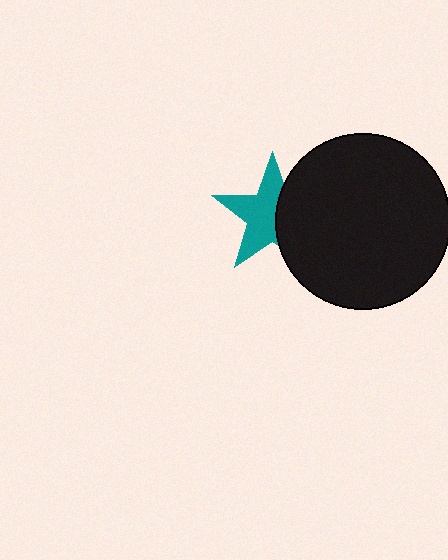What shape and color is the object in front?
The object in front is a black circle.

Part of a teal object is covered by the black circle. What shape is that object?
It is a star.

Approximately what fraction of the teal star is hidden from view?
Roughly 40% of the teal star is hidden behind the black circle.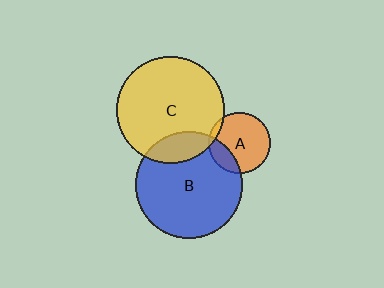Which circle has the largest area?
Circle C (yellow).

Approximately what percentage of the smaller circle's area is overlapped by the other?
Approximately 20%.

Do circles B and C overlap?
Yes.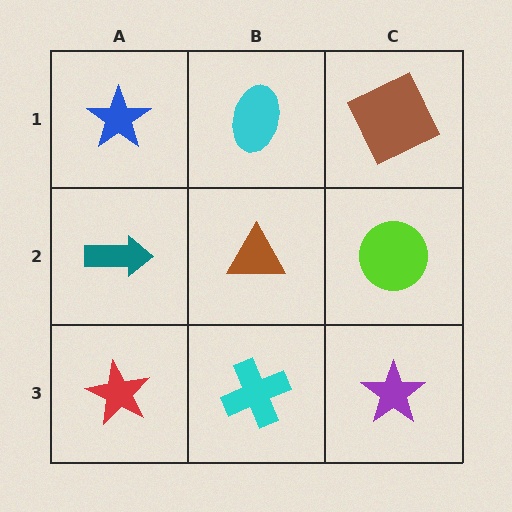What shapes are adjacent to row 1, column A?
A teal arrow (row 2, column A), a cyan ellipse (row 1, column B).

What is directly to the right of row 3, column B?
A purple star.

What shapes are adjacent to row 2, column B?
A cyan ellipse (row 1, column B), a cyan cross (row 3, column B), a teal arrow (row 2, column A), a lime circle (row 2, column C).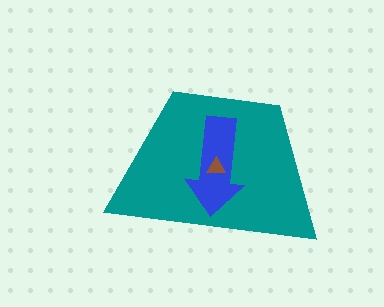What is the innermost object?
The brown triangle.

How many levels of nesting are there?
3.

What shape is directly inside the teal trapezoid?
The blue arrow.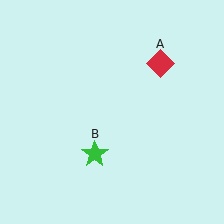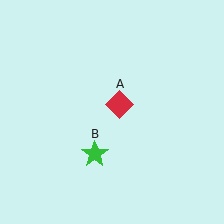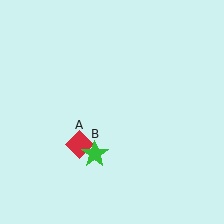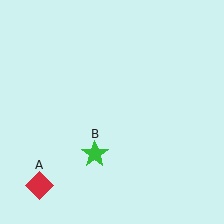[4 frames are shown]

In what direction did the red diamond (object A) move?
The red diamond (object A) moved down and to the left.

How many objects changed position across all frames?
1 object changed position: red diamond (object A).